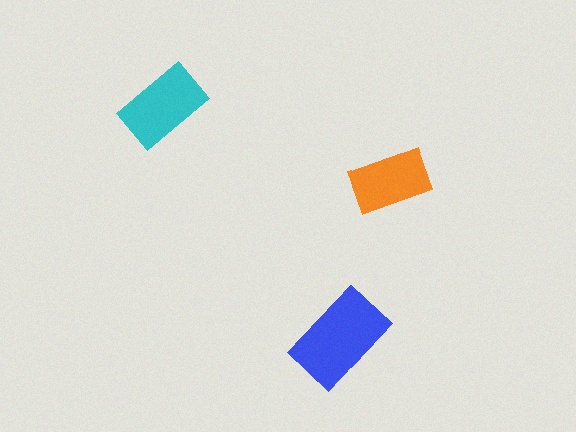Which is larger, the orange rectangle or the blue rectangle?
The blue one.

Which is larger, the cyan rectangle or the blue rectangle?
The blue one.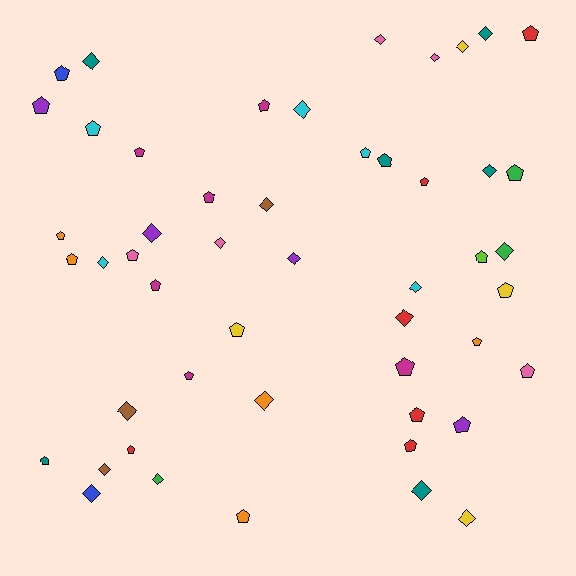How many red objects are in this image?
There are 6 red objects.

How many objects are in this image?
There are 50 objects.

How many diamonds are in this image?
There are 22 diamonds.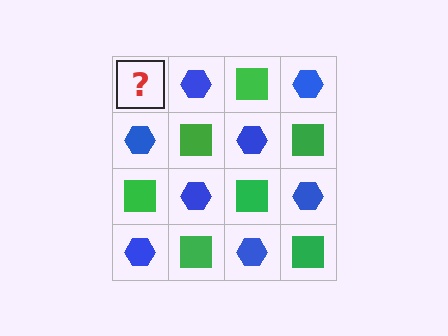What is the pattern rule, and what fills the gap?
The rule is that it alternates green square and blue hexagon in a checkerboard pattern. The gap should be filled with a green square.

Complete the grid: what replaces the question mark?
The question mark should be replaced with a green square.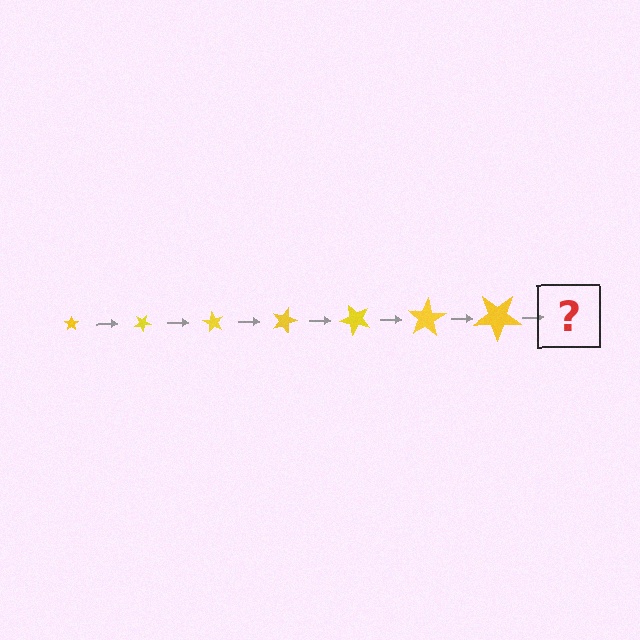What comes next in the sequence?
The next element should be a star, larger than the previous one and rotated 210 degrees from the start.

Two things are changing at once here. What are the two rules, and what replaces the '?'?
The two rules are that the star grows larger each step and it rotates 30 degrees each step. The '?' should be a star, larger than the previous one and rotated 210 degrees from the start.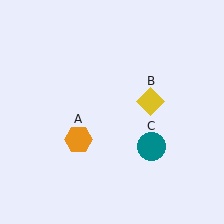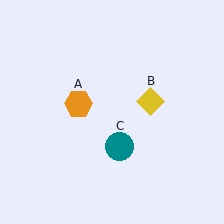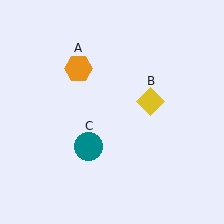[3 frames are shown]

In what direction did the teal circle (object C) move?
The teal circle (object C) moved left.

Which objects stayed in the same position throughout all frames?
Yellow diamond (object B) remained stationary.